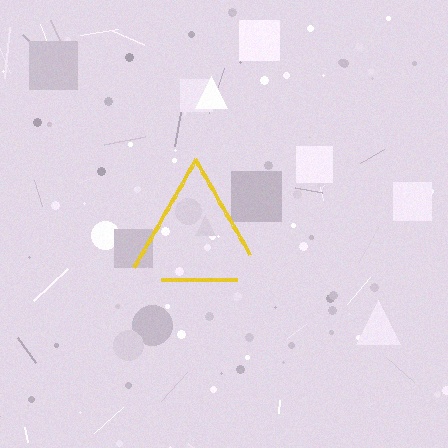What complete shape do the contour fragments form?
The contour fragments form a triangle.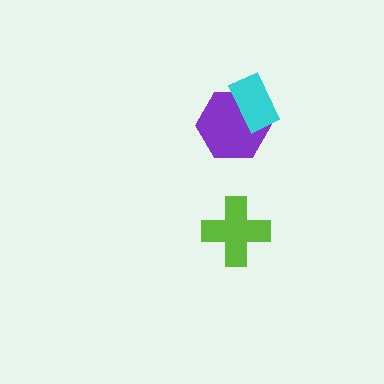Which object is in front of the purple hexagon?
The cyan rectangle is in front of the purple hexagon.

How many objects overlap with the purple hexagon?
1 object overlaps with the purple hexagon.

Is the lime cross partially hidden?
No, no other shape covers it.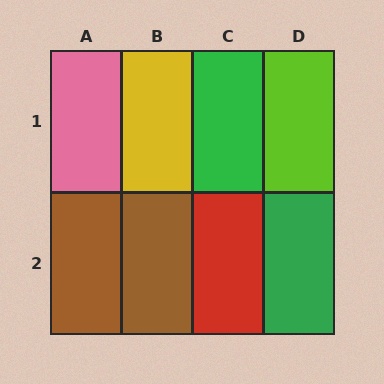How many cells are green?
2 cells are green.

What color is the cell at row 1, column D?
Lime.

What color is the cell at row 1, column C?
Green.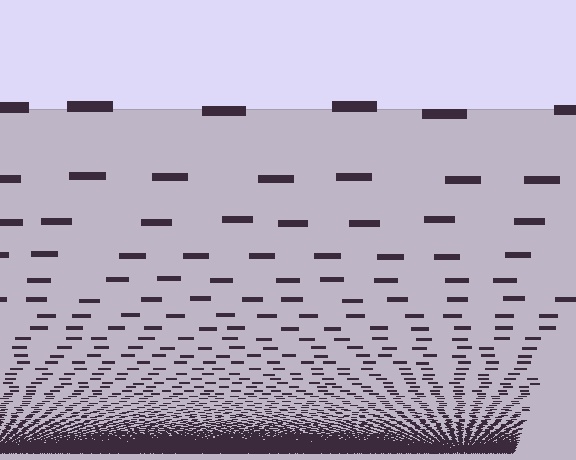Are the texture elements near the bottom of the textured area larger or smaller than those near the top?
Smaller. The gradient is inverted — elements near the bottom are smaller and denser.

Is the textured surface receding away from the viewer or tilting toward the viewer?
The surface appears to tilt toward the viewer. Texture elements get larger and sparser toward the top.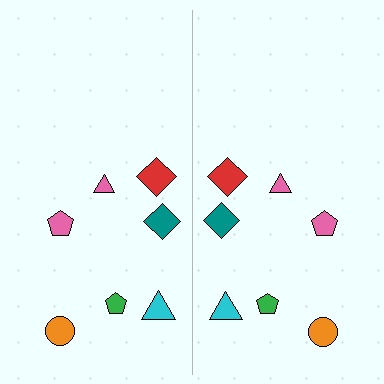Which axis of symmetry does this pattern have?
The pattern has a vertical axis of symmetry running through the center of the image.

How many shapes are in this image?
There are 14 shapes in this image.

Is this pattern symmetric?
Yes, this pattern has bilateral (reflection) symmetry.